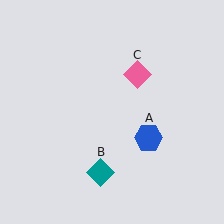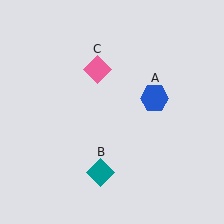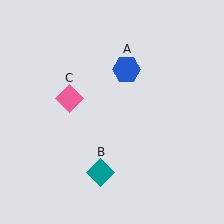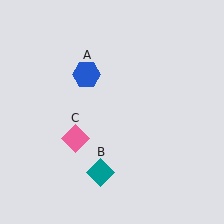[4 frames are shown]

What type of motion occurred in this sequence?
The blue hexagon (object A), pink diamond (object C) rotated counterclockwise around the center of the scene.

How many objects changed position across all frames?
2 objects changed position: blue hexagon (object A), pink diamond (object C).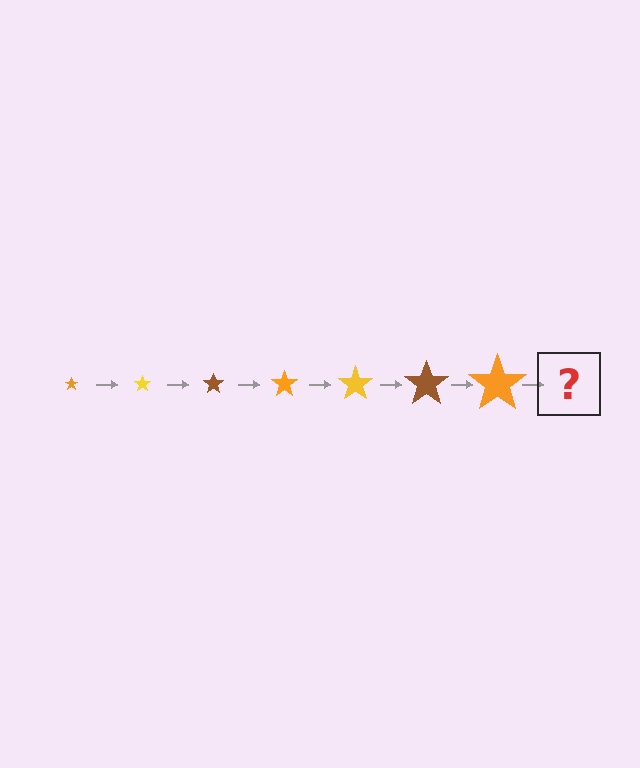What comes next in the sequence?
The next element should be a yellow star, larger than the previous one.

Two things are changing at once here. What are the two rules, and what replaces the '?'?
The two rules are that the star grows larger each step and the color cycles through orange, yellow, and brown. The '?' should be a yellow star, larger than the previous one.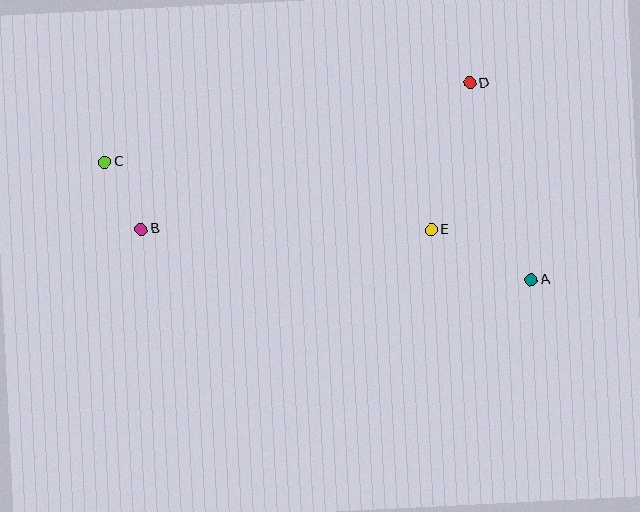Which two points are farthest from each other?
Points A and C are farthest from each other.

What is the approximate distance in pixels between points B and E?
The distance between B and E is approximately 290 pixels.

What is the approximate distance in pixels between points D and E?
The distance between D and E is approximately 152 pixels.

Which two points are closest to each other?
Points B and C are closest to each other.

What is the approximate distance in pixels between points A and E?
The distance between A and E is approximately 112 pixels.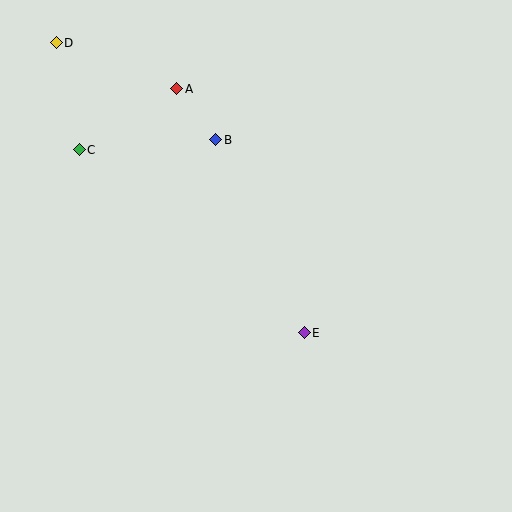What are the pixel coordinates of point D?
Point D is at (56, 43).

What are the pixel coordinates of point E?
Point E is at (304, 333).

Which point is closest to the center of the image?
Point E at (304, 333) is closest to the center.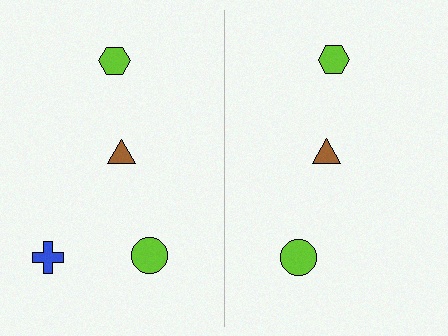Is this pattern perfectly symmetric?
No, the pattern is not perfectly symmetric. A blue cross is missing from the right side.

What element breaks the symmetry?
A blue cross is missing from the right side.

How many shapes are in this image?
There are 7 shapes in this image.